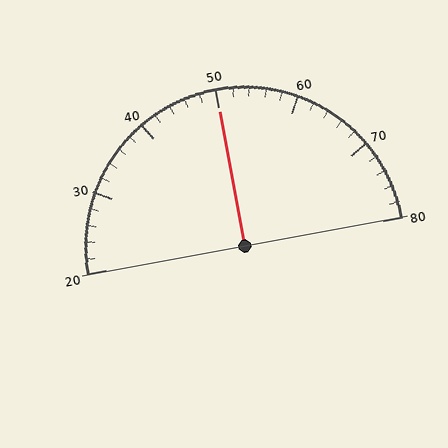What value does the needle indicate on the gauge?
The needle indicates approximately 50.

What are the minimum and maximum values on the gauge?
The gauge ranges from 20 to 80.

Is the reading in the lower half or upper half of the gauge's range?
The reading is in the upper half of the range (20 to 80).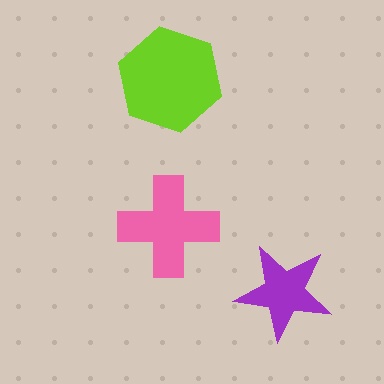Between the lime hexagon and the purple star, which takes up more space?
The lime hexagon.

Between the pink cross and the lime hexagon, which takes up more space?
The lime hexagon.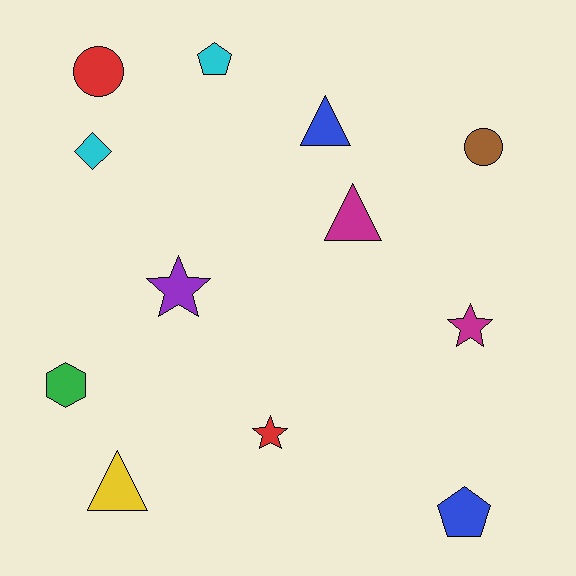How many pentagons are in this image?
There are 2 pentagons.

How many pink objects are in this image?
There are no pink objects.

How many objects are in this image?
There are 12 objects.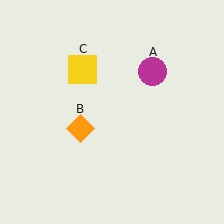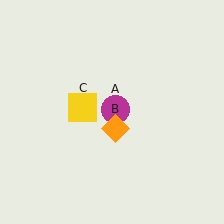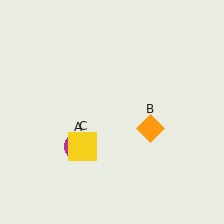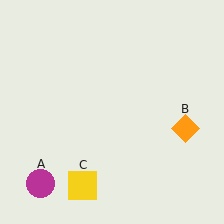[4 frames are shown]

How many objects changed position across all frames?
3 objects changed position: magenta circle (object A), orange diamond (object B), yellow square (object C).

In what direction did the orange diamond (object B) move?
The orange diamond (object B) moved right.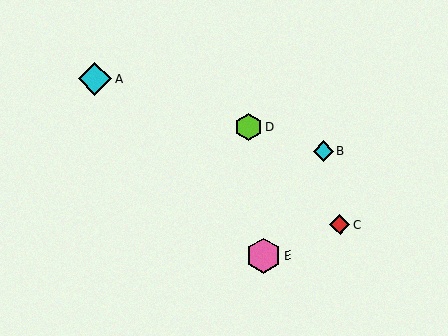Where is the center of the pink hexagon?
The center of the pink hexagon is at (263, 255).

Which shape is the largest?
The pink hexagon (labeled E) is the largest.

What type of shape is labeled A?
Shape A is a cyan diamond.